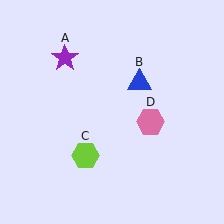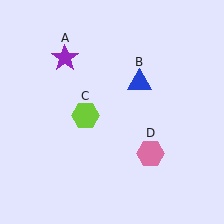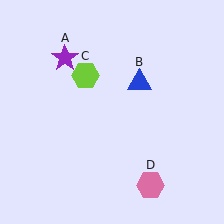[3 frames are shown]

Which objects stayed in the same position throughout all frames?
Purple star (object A) and blue triangle (object B) remained stationary.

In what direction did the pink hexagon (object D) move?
The pink hexagon (object D) moved down.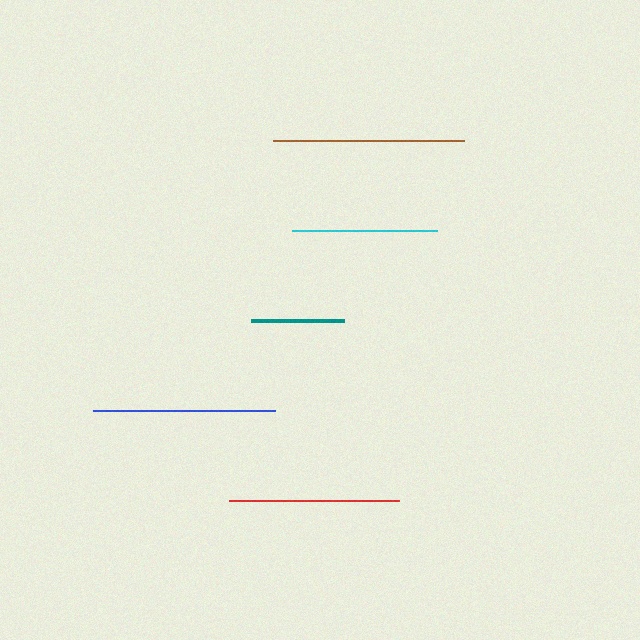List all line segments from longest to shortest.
From longest to shortest: brown, blue, red, cyan, teal.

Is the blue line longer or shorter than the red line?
The blue line is longer than the red line.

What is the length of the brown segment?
The brown segment is approximately 191 pixels long.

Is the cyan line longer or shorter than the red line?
The red line is longer than the cyan line.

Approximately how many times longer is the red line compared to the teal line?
The red line is approximately 1.8 times the length of the teal line.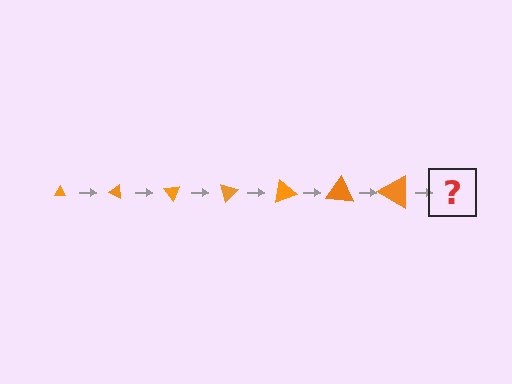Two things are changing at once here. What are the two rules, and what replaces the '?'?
The two rules are that the triangle grows larger each step and it rotates 25 degrees each step. The '?' should be a triangle, larger than the previous one and rotated 175 degrees from the start.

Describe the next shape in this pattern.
It should be a triangle, larger than the previous one and rotated 175 degrees from the start.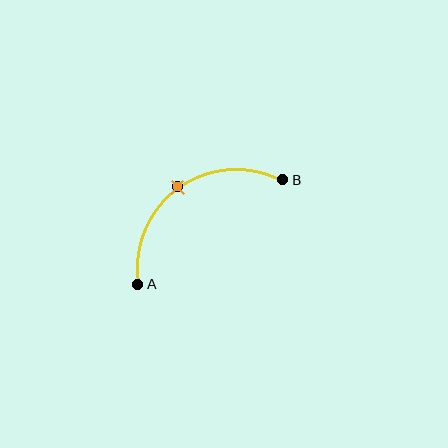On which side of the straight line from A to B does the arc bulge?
The arc bulges above and to the left of the straight line connecting A and B.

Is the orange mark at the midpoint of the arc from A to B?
Yes. The orange mark lies on the arc at equal arc-length from both A and B — it is the arc midpoint.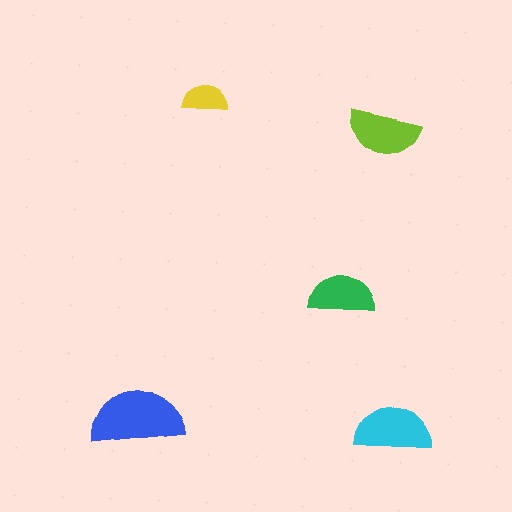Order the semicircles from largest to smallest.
the blue one, the cyan one, the lime one, the green one, the yellow one.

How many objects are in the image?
There are 5 objects in the image.